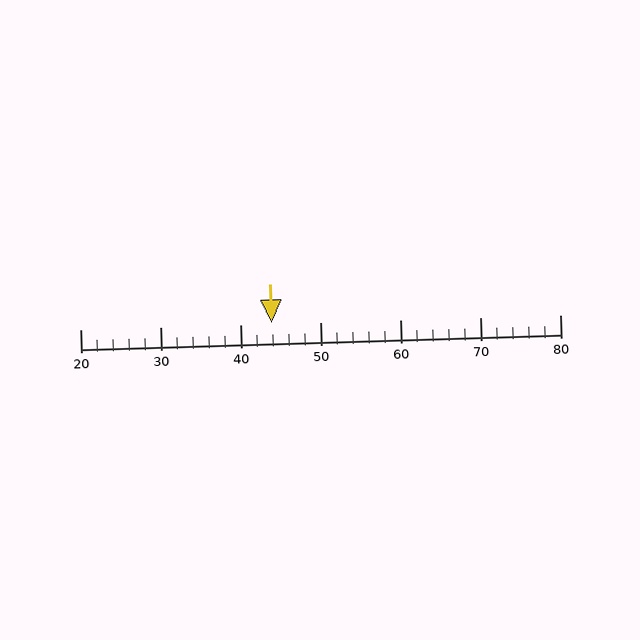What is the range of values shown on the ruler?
The ruler shows values from 20 to 80.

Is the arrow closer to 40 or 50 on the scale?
The arrow is closer to 40.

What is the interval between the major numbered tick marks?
The major tick marks are spaced 10 units apart.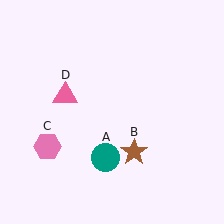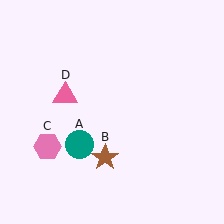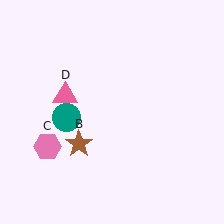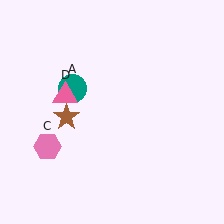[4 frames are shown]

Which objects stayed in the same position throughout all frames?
Pink hexagon (object C) and pink triangle (object D) remained stationary.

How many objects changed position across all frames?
2 objects changed position: teal circle (object A), brown star (object B).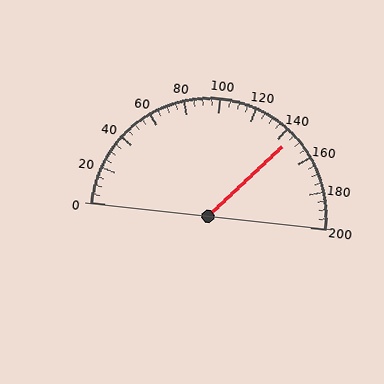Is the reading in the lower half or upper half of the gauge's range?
The reading is in the upper half of the range (0 to 200).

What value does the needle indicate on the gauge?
The needle indicates approximately 145.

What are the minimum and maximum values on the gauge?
The gauge ranges from 0 to 200.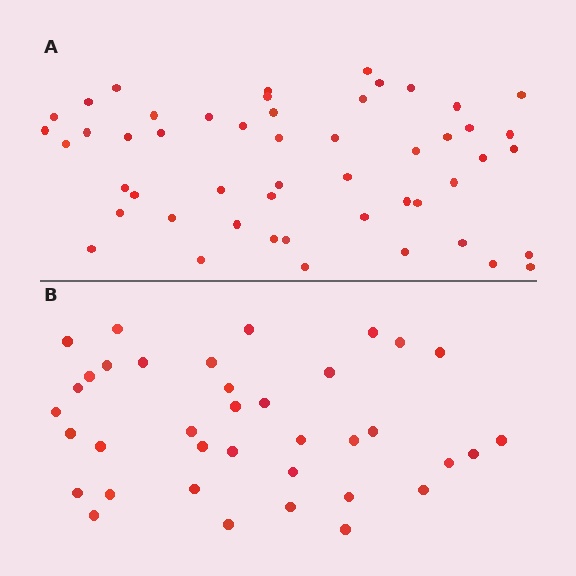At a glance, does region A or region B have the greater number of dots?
Region A (the top region) has more dots.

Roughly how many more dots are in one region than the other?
Region A has approximately 15 more dots than region B.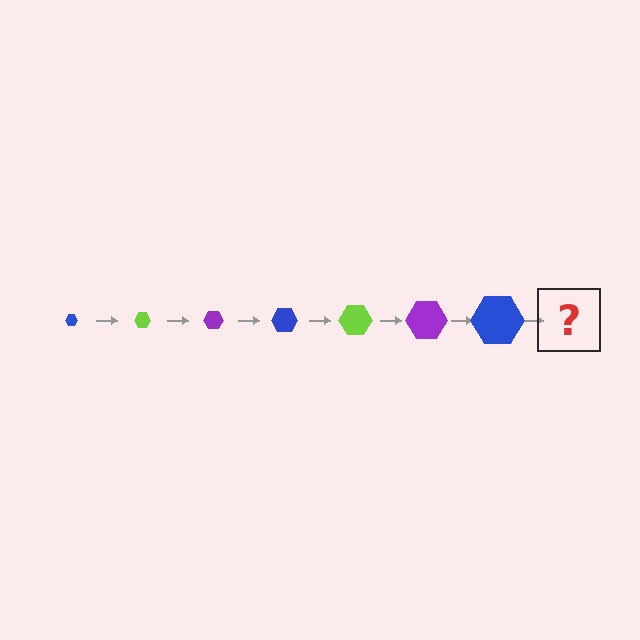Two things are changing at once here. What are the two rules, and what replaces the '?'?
The two rules are that the hexagon grows larger each step and the color cycles through blue, lime, and purple. The '?' should be a lime hexagon, larger than the previous one.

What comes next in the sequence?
The next element should be a lime hexagon, larger than the previous one.